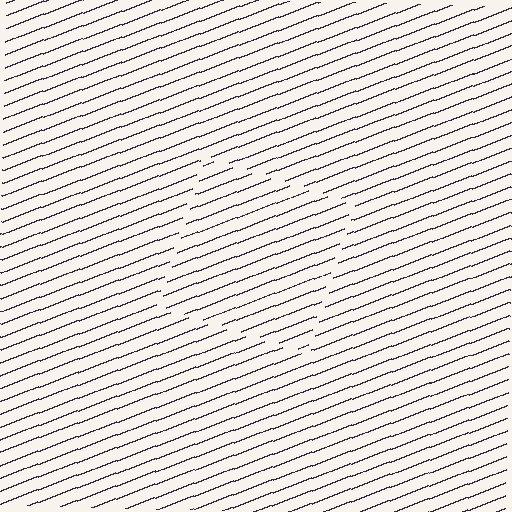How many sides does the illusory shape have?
4 sides — the line-ends trace a square.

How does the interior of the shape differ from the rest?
The interior of the shape contains the same grating, shifted by half a period — the contour is defined by the phase discontinuity where line-ends from the inner and outer gratings abut.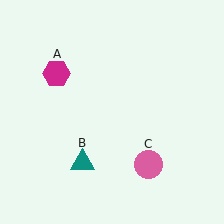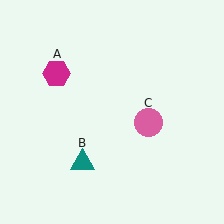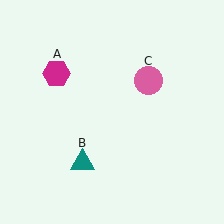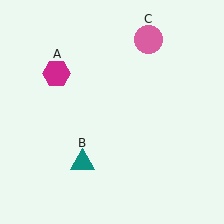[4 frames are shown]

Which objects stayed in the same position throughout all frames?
Magenta hexagon (object A) and teal triangle (object B) remained stationary.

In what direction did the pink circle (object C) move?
The pink circle (object C) moved up.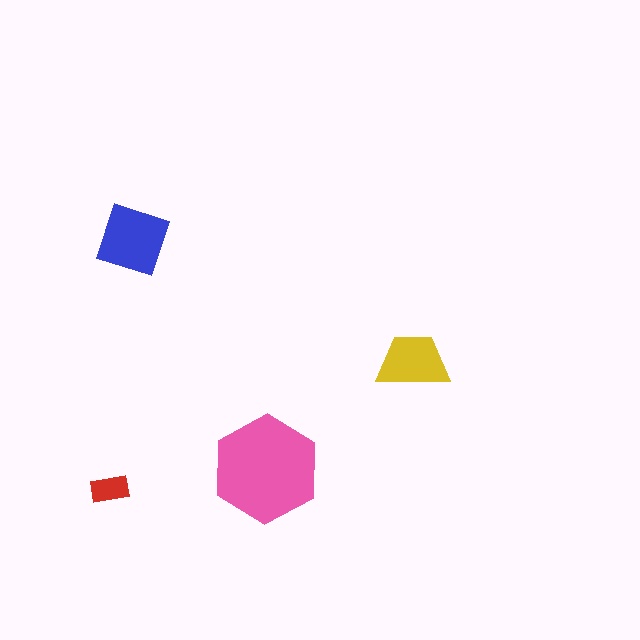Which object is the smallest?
The red rectangle.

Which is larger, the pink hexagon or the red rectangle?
The pink hexagon.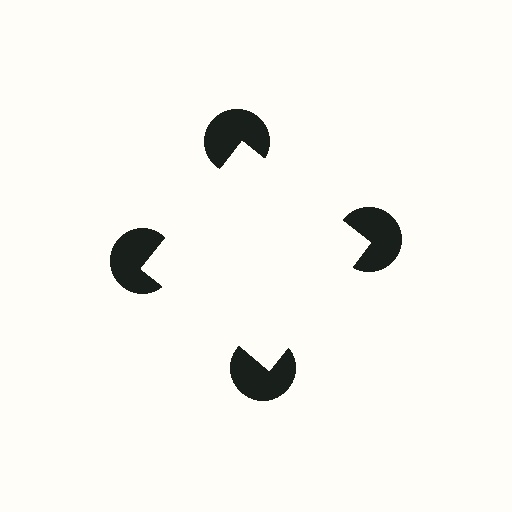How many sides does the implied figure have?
4 sides.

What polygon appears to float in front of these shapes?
An illusory square — its edges are inferred from the aligned wedge cuts in the pac-man discs, not physically drawn.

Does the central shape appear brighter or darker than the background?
It typically appears slightly brighter than the background, even though no actual brightness change is drawn.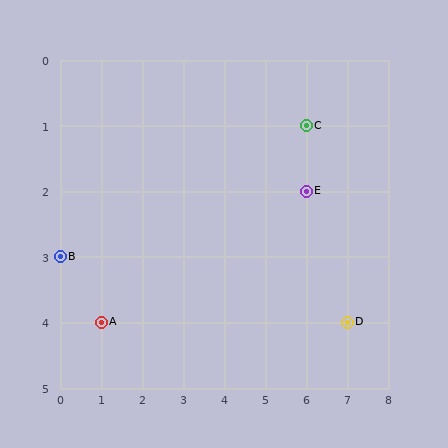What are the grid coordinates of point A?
Point A is at grid coordinates (1, 4).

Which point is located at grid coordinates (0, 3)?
Point B is at (0, 3).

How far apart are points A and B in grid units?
Points A and B are 1 column and 1 row apart (about 1.4 grid units diagonally).